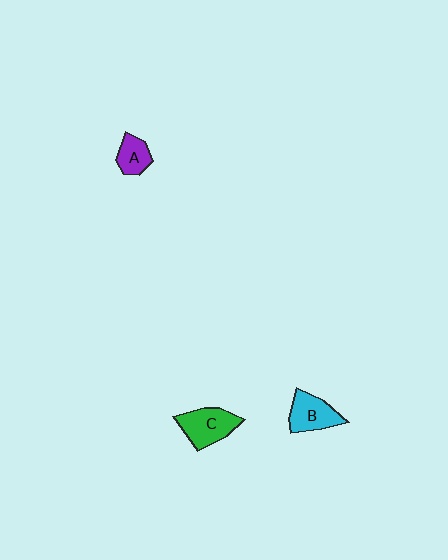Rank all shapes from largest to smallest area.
From largest to smallest: C (green), B (cyan), A (purple).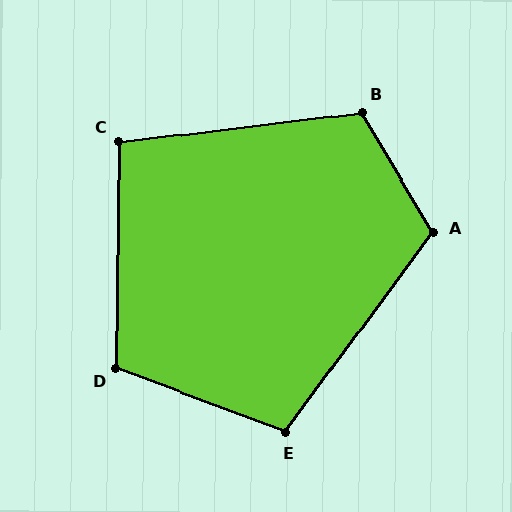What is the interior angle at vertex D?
Approximately 111 degrees (obtuse).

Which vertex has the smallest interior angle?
C, at approximately 97 degrees.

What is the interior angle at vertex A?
Approximately 113 degrees (obtuse).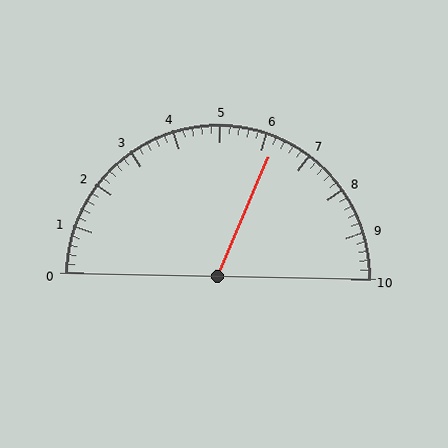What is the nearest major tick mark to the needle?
The nearest major tick mark is 6.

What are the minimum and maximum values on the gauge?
The gauge ranges from 0 to 10.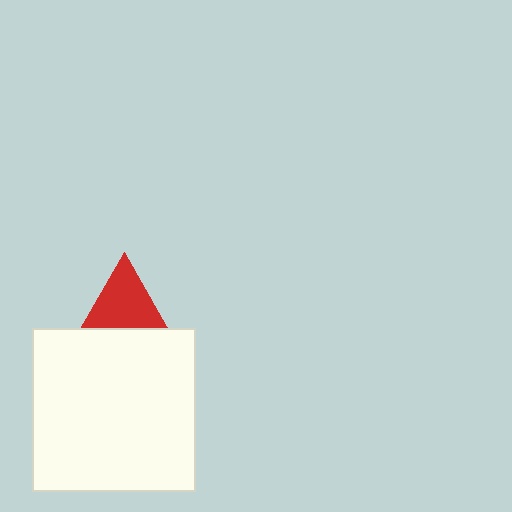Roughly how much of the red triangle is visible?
About half of it is visible (roughly 51%).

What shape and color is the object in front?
The object in front is a white square.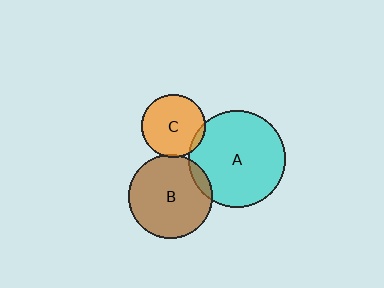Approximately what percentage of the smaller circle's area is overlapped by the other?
Approximately 10%.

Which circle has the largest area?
Circle A (cyan).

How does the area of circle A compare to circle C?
Approximately 2.3 times.